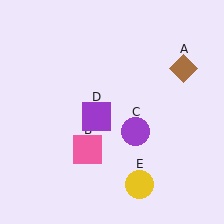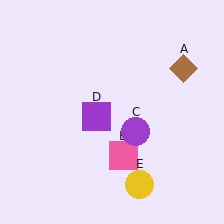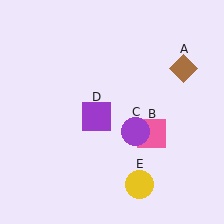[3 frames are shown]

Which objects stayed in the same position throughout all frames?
Brown diamond (object A) and purple circle (object C) and purple square (object D) and yellow circle (object E) remained stationary.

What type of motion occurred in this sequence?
The pink square (object B) rotated counterclockwise around the center of the scene.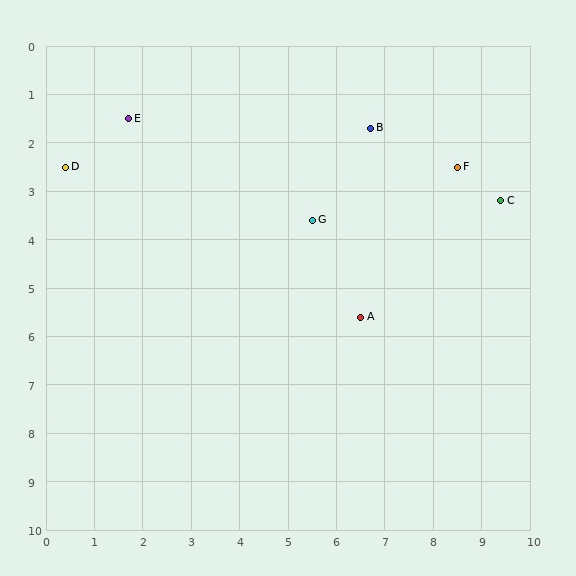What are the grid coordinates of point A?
Point A is at approximately (6.5, 5.6).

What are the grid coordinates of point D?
Point D is at approximately (0.4, 2.5).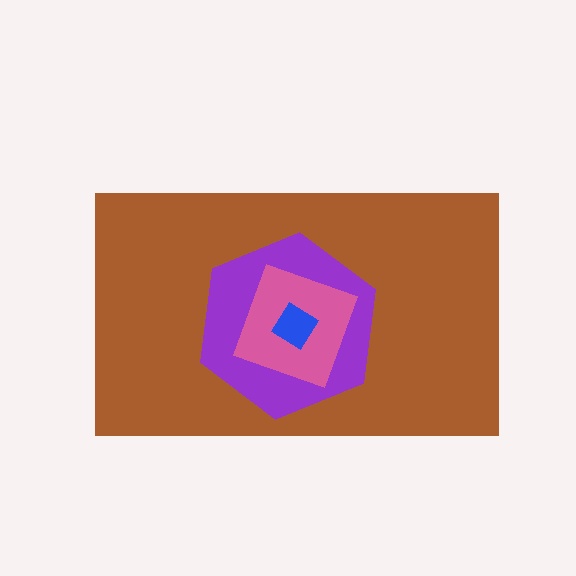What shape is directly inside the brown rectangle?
The purple hexagon.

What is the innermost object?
The blue diamond.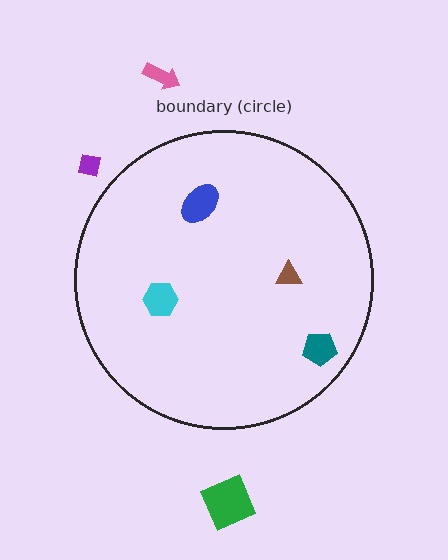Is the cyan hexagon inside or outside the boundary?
Inside.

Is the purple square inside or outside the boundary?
Outside.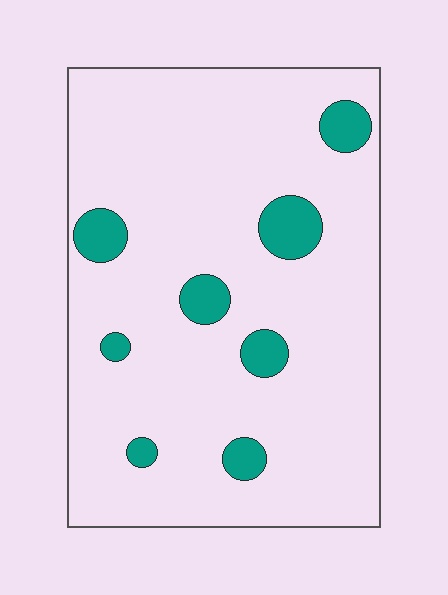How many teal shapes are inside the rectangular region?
8.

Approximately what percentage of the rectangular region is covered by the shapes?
Approximately 10%.